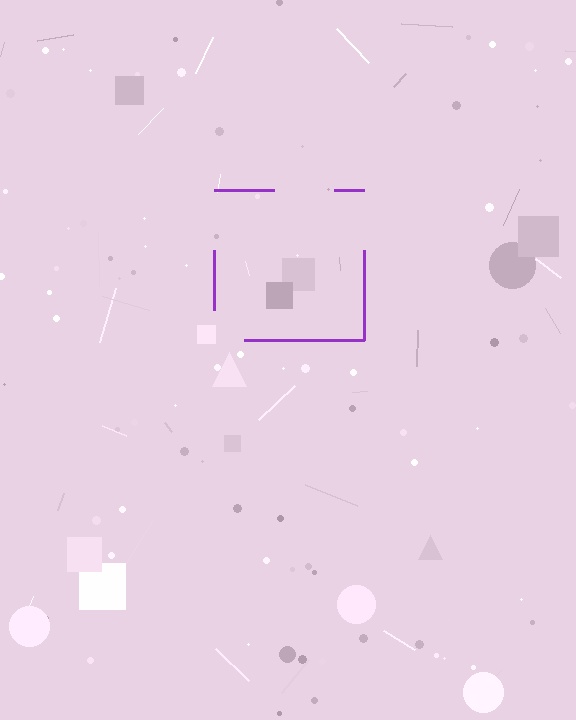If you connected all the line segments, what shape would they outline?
They would outline a square.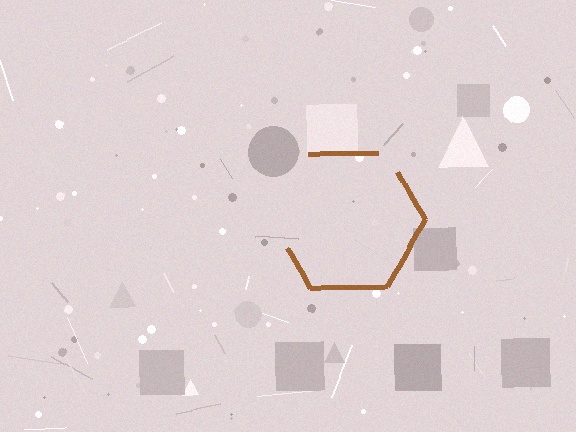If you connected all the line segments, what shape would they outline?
They would outline a hexagon.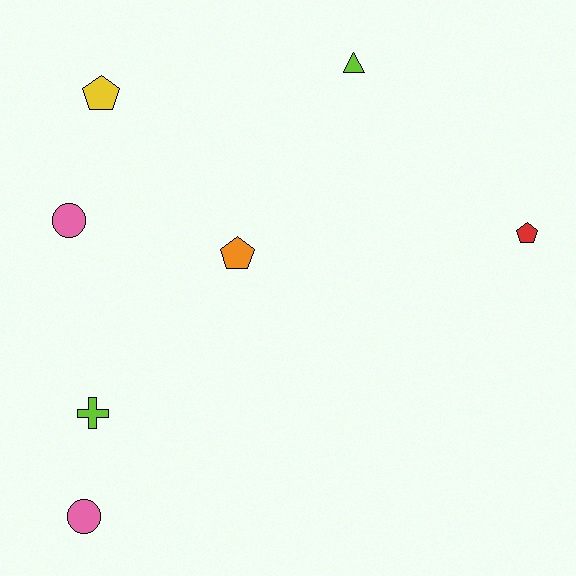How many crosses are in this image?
There is 1 cross.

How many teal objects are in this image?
There are no teal objects.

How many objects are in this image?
There are 7 objects.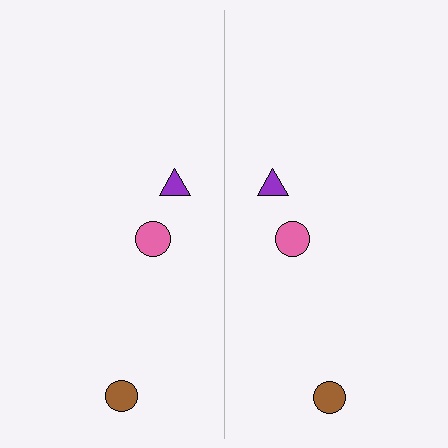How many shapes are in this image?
There are 6 shapes in this image.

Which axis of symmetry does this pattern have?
The pattern has a vertical axis of symmetry running through the center of the image.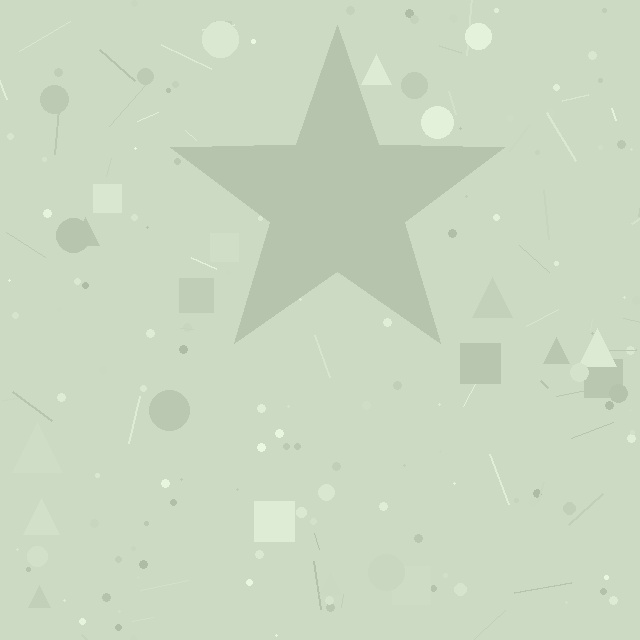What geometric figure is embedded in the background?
A star is embedded in the background.